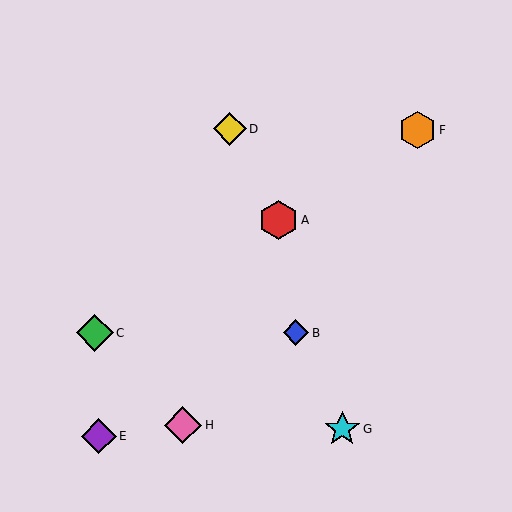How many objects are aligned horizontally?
2 objects (B, C) are aligned horizontally.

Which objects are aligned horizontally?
Objects B, C are aligned horizontally.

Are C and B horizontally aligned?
Yes, both are at y≈333.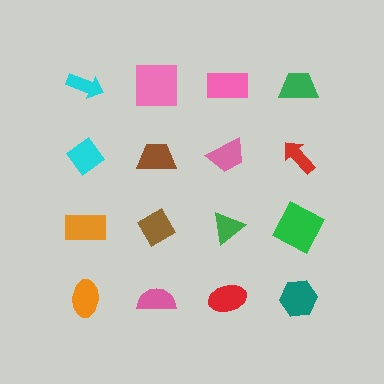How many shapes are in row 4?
4 shapes.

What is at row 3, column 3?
A green triangle.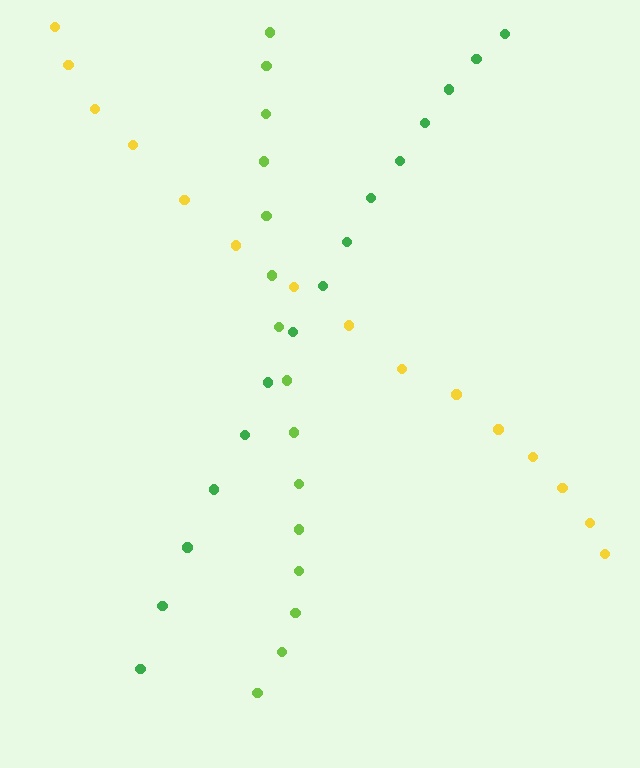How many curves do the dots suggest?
There are 3 distinct paths.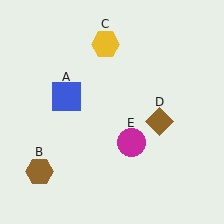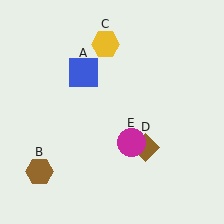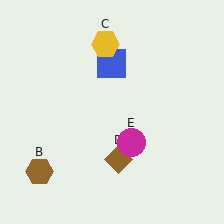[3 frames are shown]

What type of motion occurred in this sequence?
The blue square (object A), brown diamond (object D) rotated clockwise around the center of the scene.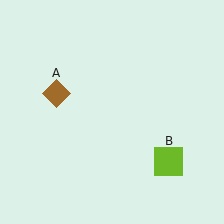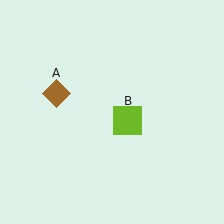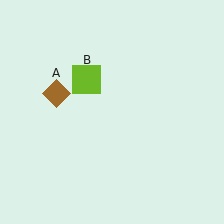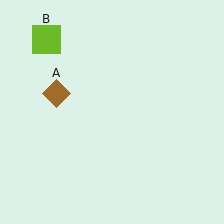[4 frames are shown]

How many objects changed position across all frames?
1 object changed position: lime square (object B).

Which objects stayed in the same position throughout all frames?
Brown diamond (object A) remained stationary.